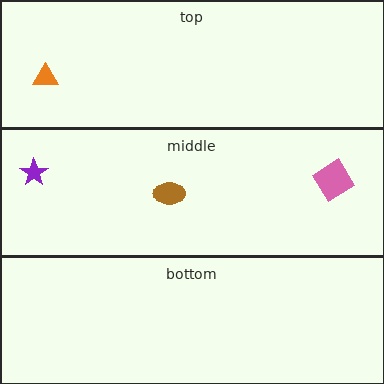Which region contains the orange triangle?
The top region.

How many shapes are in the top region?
1.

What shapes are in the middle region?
The purple star, the pink diamond, the brown ellipse.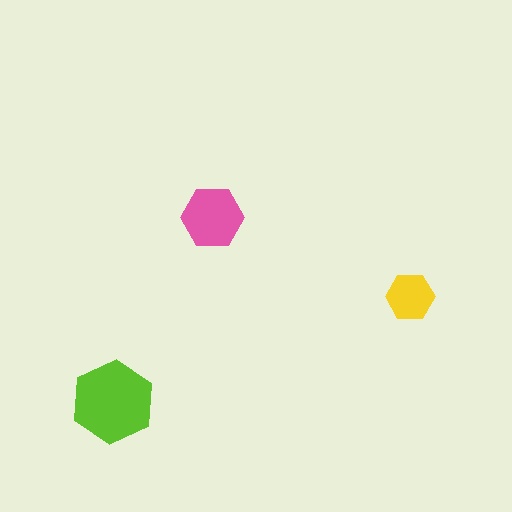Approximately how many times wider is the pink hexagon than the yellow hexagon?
About 1.5 times wider.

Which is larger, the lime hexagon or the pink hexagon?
The lime one.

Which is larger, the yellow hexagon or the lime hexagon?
The lime one.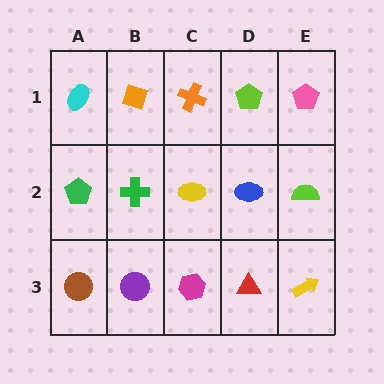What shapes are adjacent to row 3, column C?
A yellow ellipse (row 2, column C), a purple circle (row 3, column B), a red triangle (row 3, column D).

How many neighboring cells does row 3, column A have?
2.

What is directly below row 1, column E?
A lime semicircle.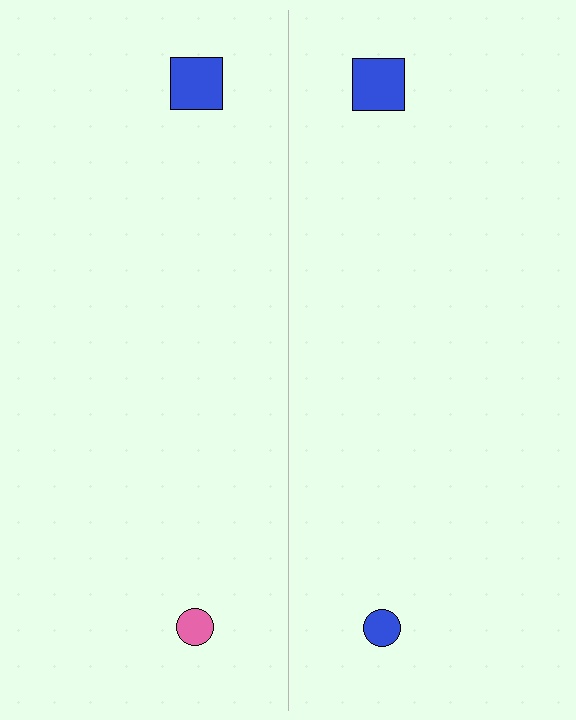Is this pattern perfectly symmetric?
No, the pattern is not perfectly symmetric. The blue circle on the right side breaks the symmetry — its mirror counterpart is pink.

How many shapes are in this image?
There are 4 shapes in this image.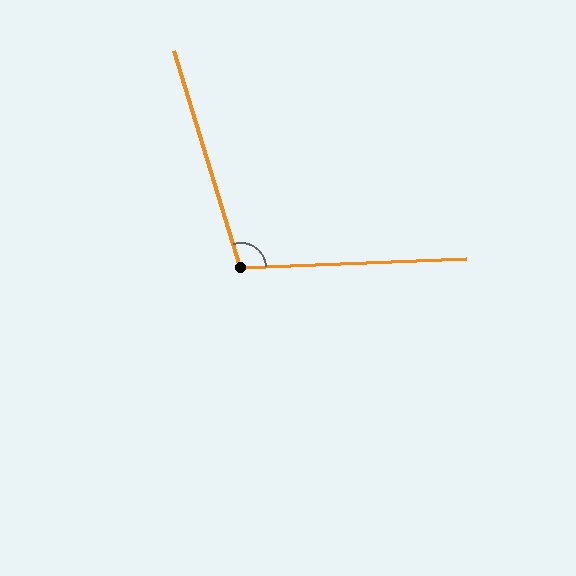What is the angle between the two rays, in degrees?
Approximately 105 degrees.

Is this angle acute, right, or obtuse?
It is obtuse.